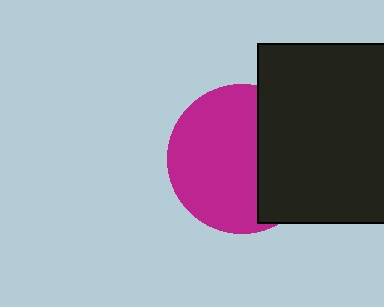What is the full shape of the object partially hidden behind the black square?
The partially hidden object is a magenta circle.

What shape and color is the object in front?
The object in front is a black square.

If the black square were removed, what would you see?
You would see the complete magenta circle.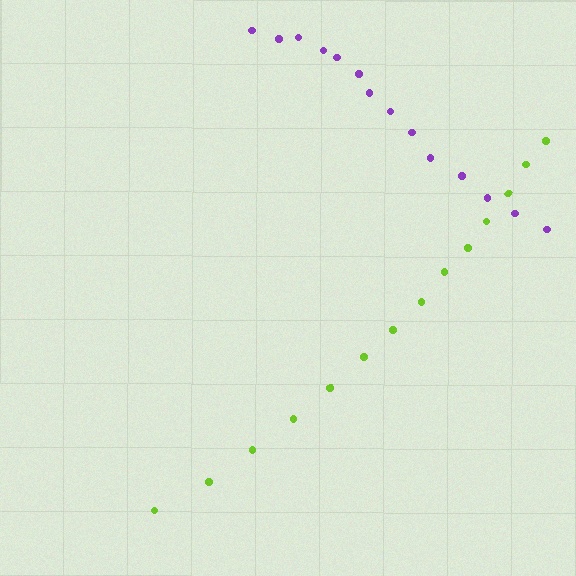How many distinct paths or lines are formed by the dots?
There are 2 distinct paths.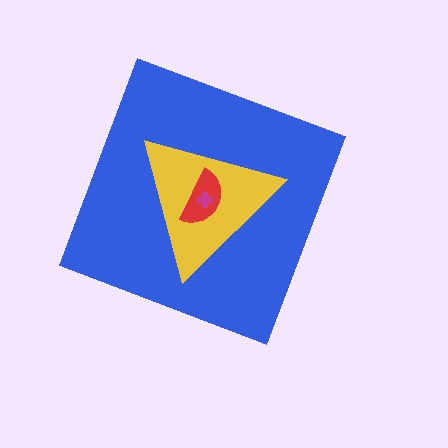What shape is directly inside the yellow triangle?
The red semicircle.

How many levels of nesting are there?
4.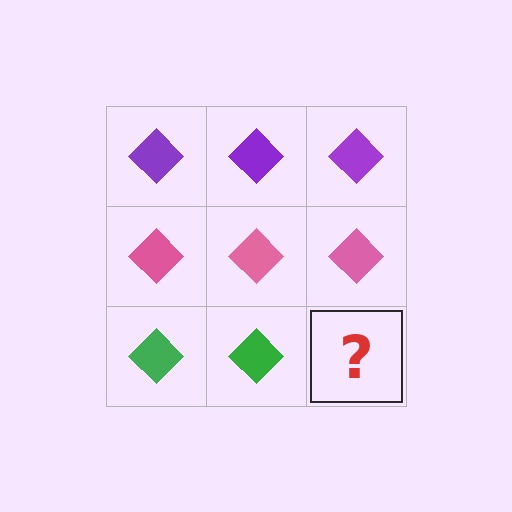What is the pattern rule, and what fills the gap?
The rule is that each row has a consistent color. The gap should be filled with a green diamond.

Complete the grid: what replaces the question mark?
The question mark should be replaced with a green diamond.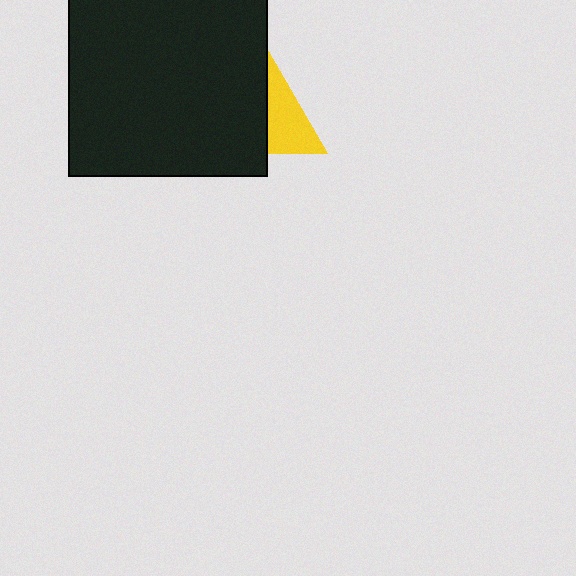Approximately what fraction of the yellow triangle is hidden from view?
Roughly 48% of the yellow triangle is hidden behind the black square.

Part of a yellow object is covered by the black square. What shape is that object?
It is a triangle.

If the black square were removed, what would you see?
You would see the complete yellow triangle.